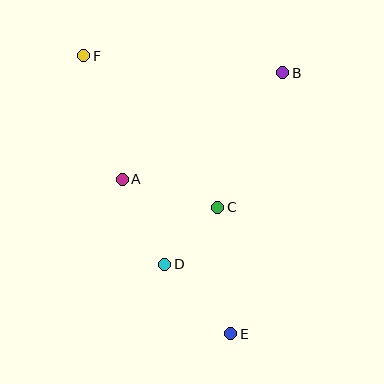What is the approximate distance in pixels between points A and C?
The distance between A and C is approximately 99 pixels.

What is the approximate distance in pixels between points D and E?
The distance between D and E is approximately 96 pixels.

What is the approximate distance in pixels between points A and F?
The distance between A and F is approximately 130 pixels.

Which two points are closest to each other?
Points C and D are closest to each other.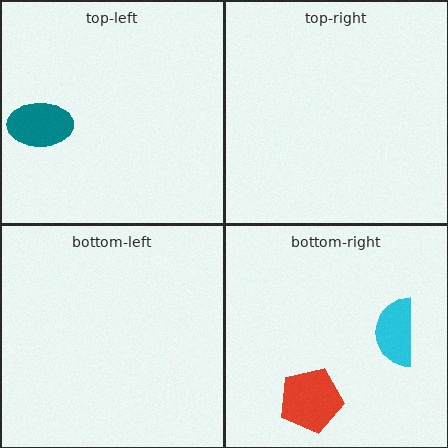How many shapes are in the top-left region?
1.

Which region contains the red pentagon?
The bottom-right region.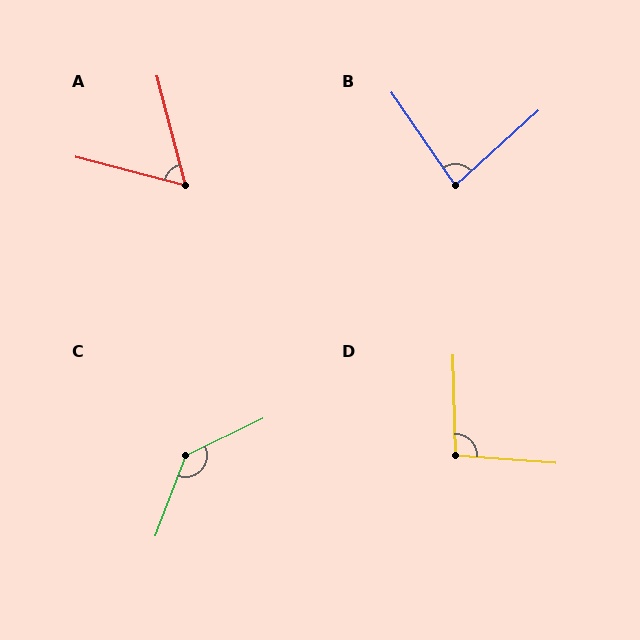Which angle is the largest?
C, at approximately 136 degrees.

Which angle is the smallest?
A, at approximately 61 degrees.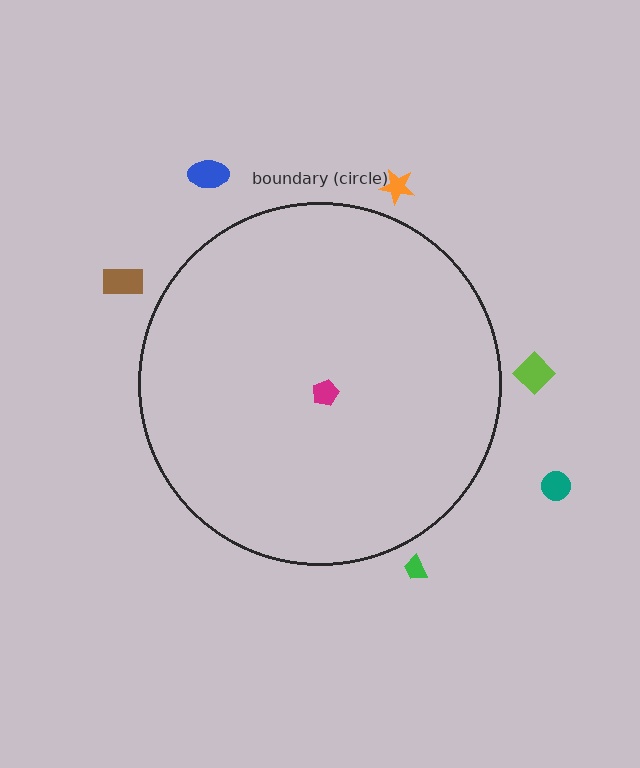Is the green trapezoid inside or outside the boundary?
Outside.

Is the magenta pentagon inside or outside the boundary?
Inside.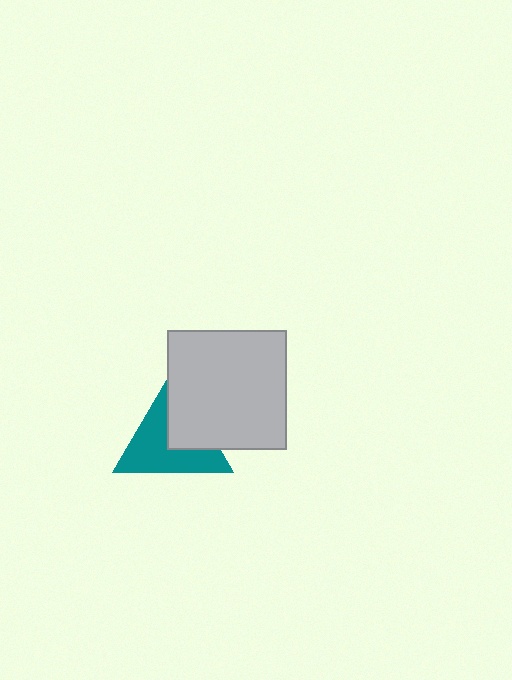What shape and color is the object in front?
The object in front is a light gray square.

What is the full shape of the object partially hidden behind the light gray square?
The partially hidden object is a teal triangle.